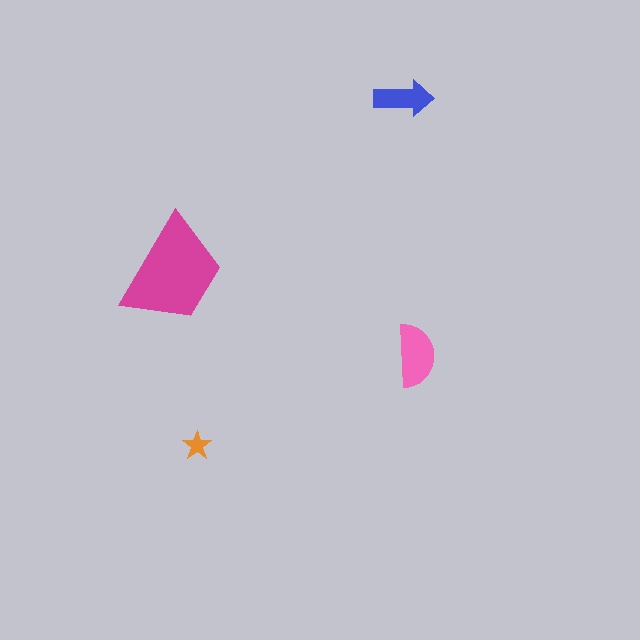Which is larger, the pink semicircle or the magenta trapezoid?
The magenta trapezoid.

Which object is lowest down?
The orange star is bottommost.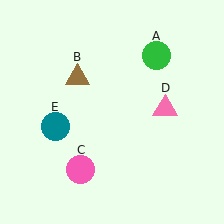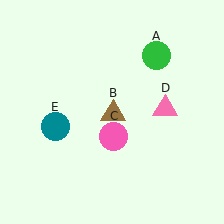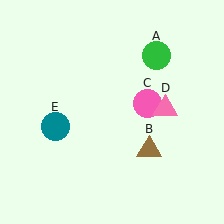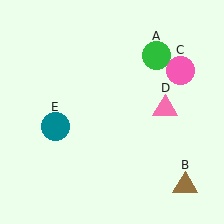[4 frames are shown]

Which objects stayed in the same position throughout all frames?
Green circle (object A) and pink triangle (object D) and teal circle (object E) remained stationary.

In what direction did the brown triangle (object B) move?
The brown triangle (object B) moved down and to the right.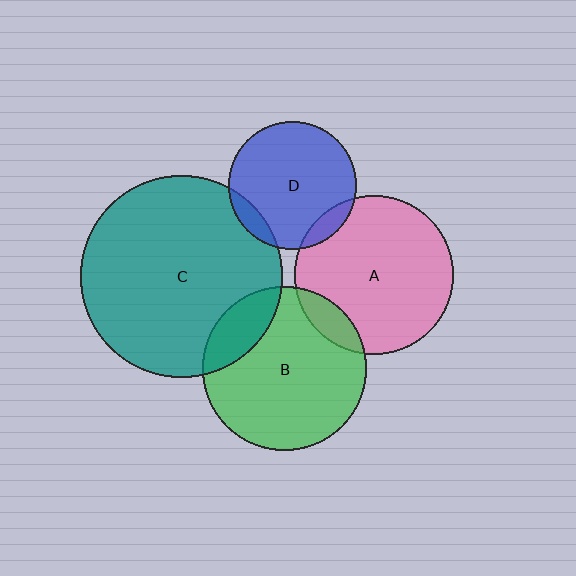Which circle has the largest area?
Circle C (teal).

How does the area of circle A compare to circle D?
Approximately 1.5 times.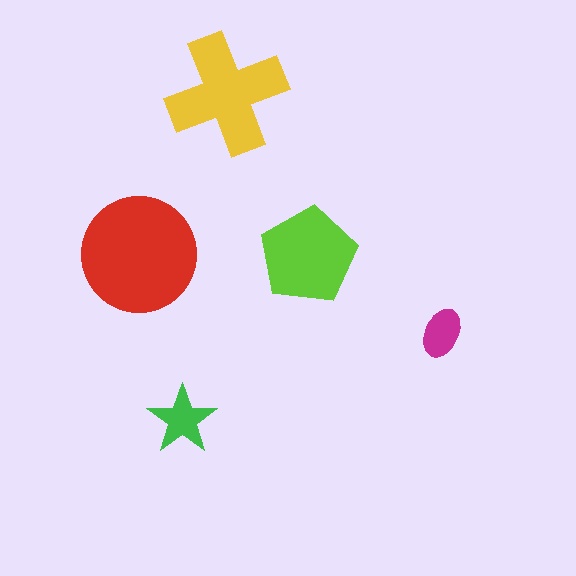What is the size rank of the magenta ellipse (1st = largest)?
5th.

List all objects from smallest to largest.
The magenta ellipse, the green star, the lime pentagon, the yellow cross, the red circle.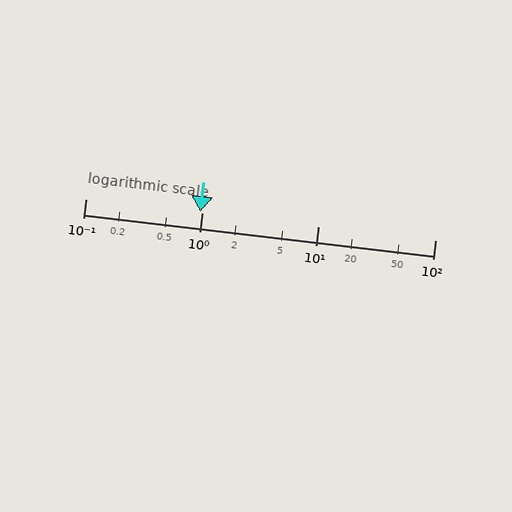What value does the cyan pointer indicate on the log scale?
The pointer indicates approximately 0.96.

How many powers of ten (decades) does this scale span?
The scale spans 3 decades, from 0.1 to 100.